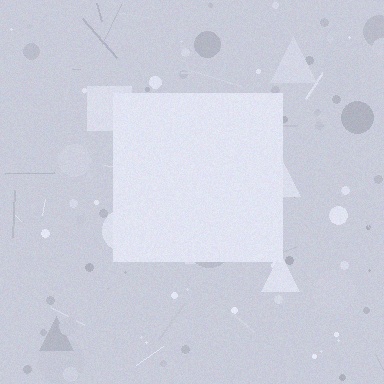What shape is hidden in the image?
A square is hidden in the image.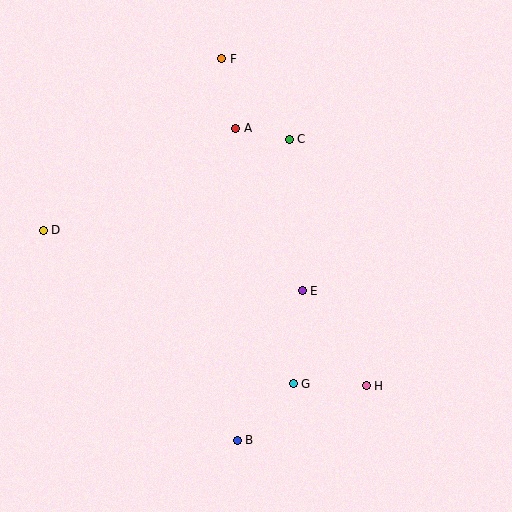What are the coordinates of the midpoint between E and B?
The midpoint between E and B is at (270, 365).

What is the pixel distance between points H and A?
The distance between H and A is 288 pixels.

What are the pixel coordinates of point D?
Point D is at (43, 230).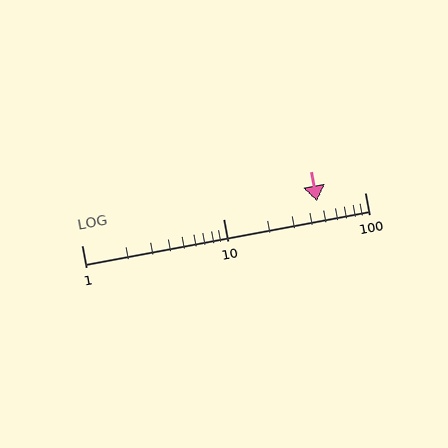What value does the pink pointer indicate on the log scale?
The pointer indicates approximately 46.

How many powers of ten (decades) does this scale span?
The scale spans 2 decades, from 1 to 100.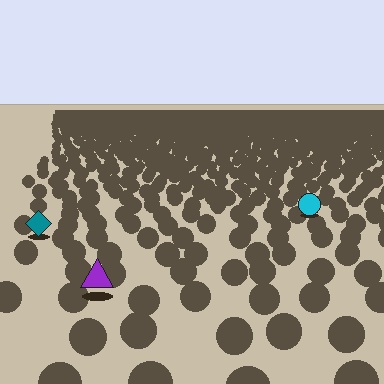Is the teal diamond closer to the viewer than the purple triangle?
No. The purple triangle is closer — you can tell from the texture gradient: the ground texture is coarser near it.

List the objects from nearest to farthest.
From nearest to farthest: the purple triangle, the teal diamond, the cyan circle.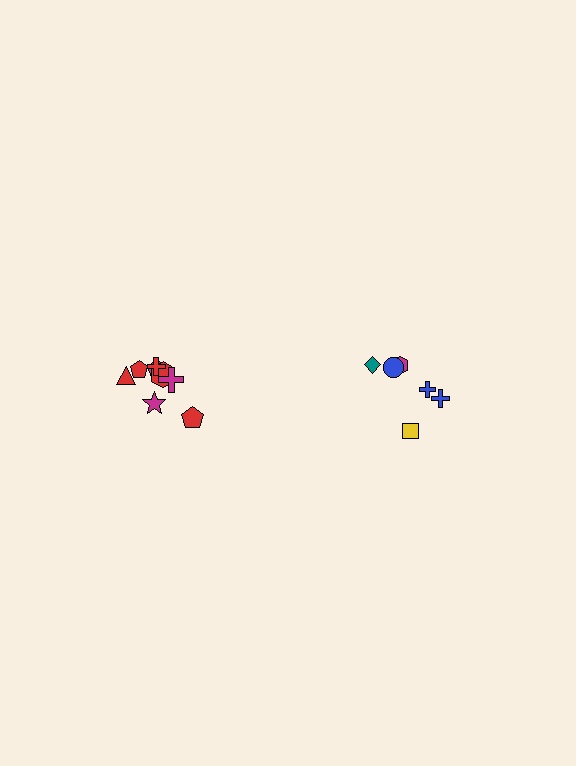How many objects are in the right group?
There are 6 objects.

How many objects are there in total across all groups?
There are 14 objects.